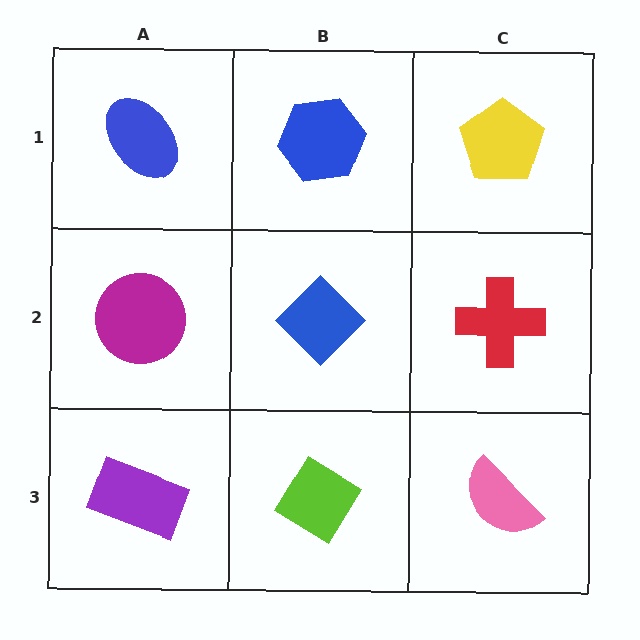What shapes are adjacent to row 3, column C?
A red cross (row 2, column C), a lime diamond (row 3, column B).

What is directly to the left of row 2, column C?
A blue diamond.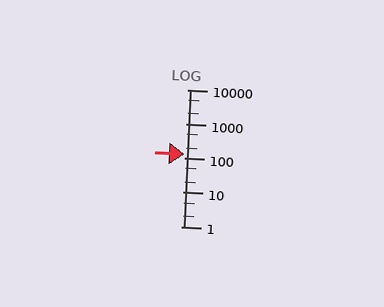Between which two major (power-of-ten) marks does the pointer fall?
The pointer is between 100 and 1000.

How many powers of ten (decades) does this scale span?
The scale spans 4 decades, from 1 to 10000.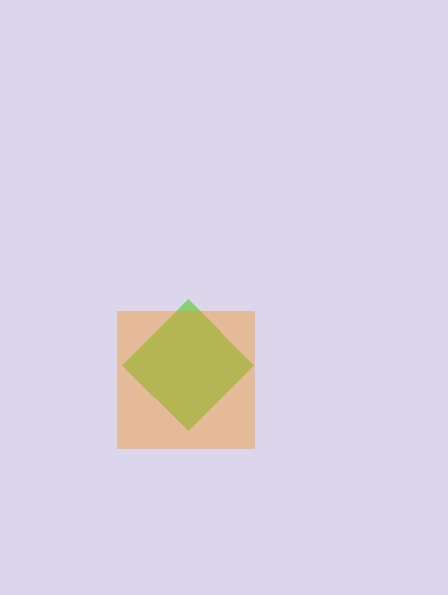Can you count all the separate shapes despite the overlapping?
Yes, there are 2 separate shapes.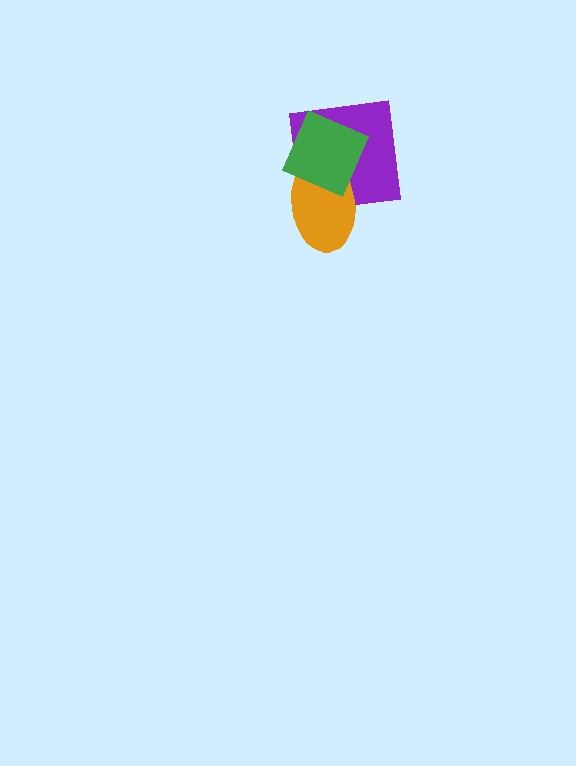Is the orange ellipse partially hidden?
Yes, it is partially covered by another shape.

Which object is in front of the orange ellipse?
The green diamond is in front of the orange ellipse.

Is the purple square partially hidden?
Yes, it is partially covered by another shape.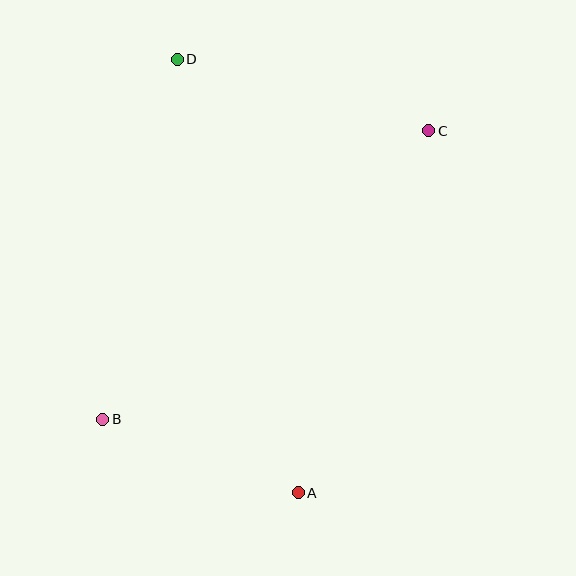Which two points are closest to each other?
Points A and B are closest to each other.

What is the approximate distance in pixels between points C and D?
The distance between C and D is approximately 261 pixels.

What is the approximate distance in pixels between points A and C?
The distance between A and C is approximately 385 pixels.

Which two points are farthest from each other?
Points A and D are farthest from each other.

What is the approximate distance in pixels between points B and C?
The distance between B and C is approximately 435 pixels.